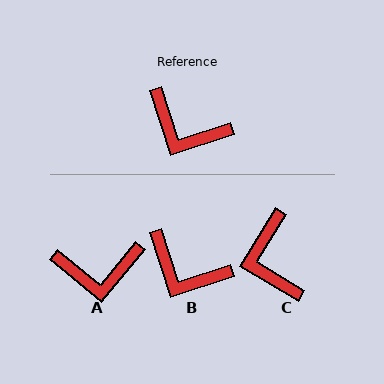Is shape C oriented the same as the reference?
No, it is off by about 49 degrees.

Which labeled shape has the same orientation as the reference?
B.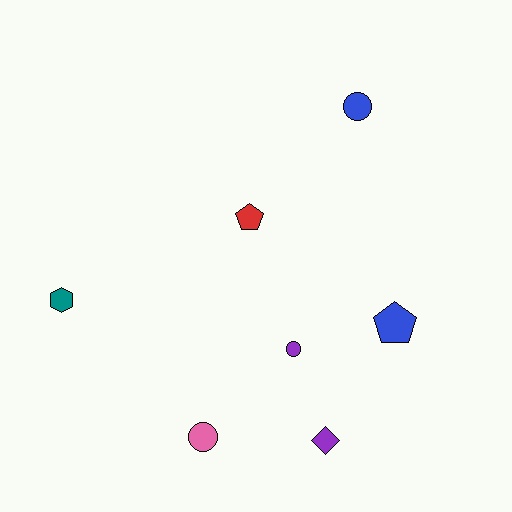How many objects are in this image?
There are 7 objects.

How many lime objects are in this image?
There are no lime objects.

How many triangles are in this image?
There are no triangles.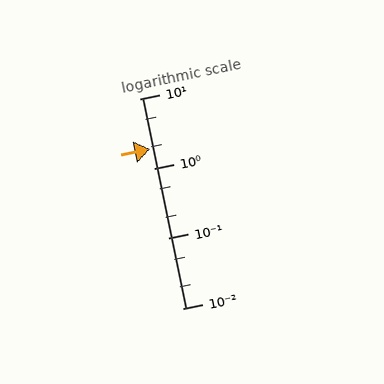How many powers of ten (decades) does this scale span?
The scale spans 3 decades, from 0.01 to 10.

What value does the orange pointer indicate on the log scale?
The pointer indicates approximately 1.9.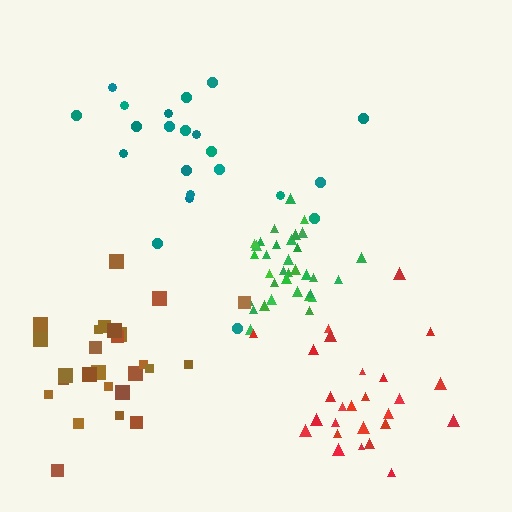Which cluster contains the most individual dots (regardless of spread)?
Green (34).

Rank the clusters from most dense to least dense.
green, brown, red, teal.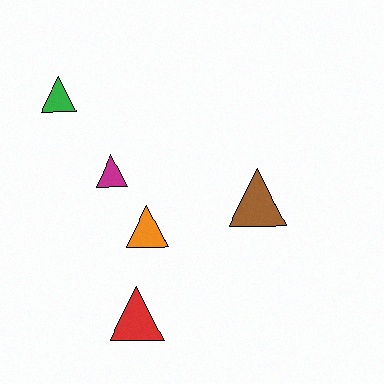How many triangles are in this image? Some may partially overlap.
There are 5 triangles.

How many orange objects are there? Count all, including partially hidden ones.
There is 1 orange object.